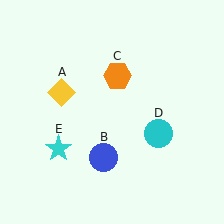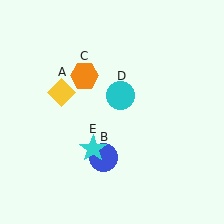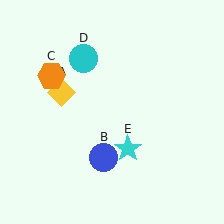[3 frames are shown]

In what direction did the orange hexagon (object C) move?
The orange hexagon (object C) moved left.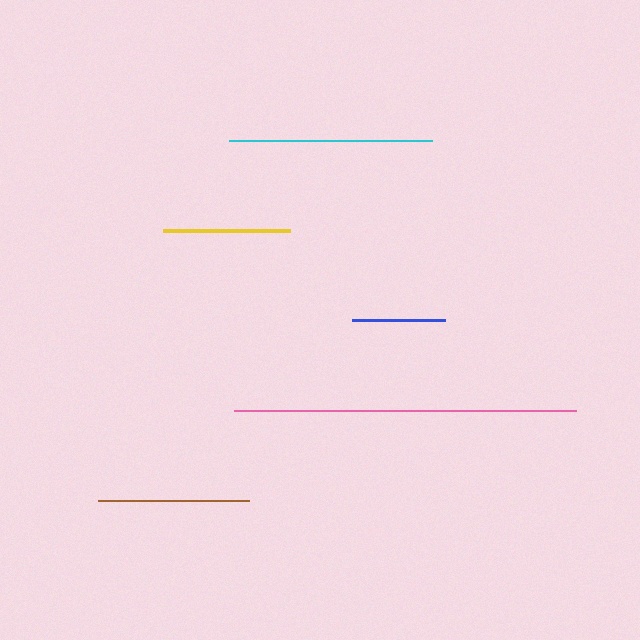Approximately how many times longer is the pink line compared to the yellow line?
The pink line is approximately 2.7 times the length of the yellow line.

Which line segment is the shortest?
The blue line is the shortest at approximately 93 pixels.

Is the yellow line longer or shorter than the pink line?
The pink line is longer than the yellow line.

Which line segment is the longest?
The pink line is the longest at approximately 342 pixels.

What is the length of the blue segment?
The blue segment is approximately 93 pixels long.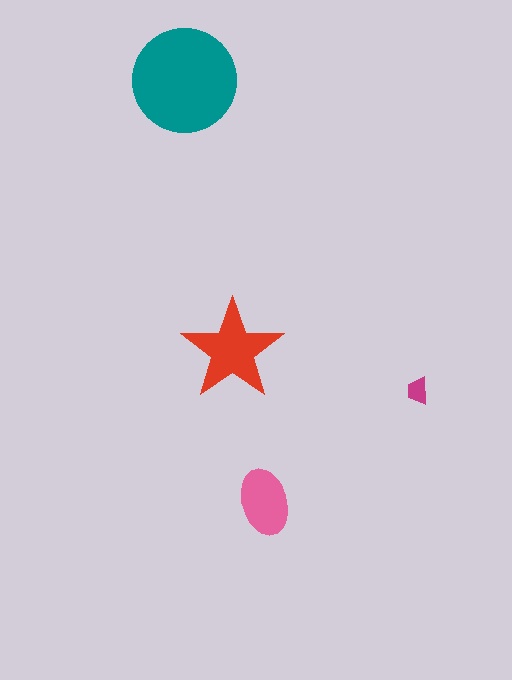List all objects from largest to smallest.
The teal circle, the red star, the pink ellipse, the magenta trapezoid.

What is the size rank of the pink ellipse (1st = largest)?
3rd.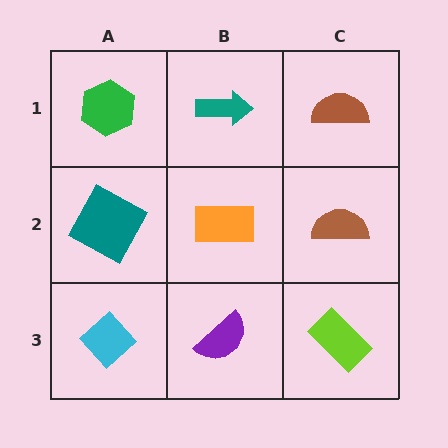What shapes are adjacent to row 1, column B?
An orange rectangle (row 2, column B), a green hexagon (row 1, column A), a brown semicircle (row 1, column C).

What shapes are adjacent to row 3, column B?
An orange rectangle (row 2, column B), a cyan diamond (row 3, column A), a lime rectangle (row 3, column C).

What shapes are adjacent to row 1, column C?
A brown semicircle (row 2, column C), a teal arrow (row 1, column B).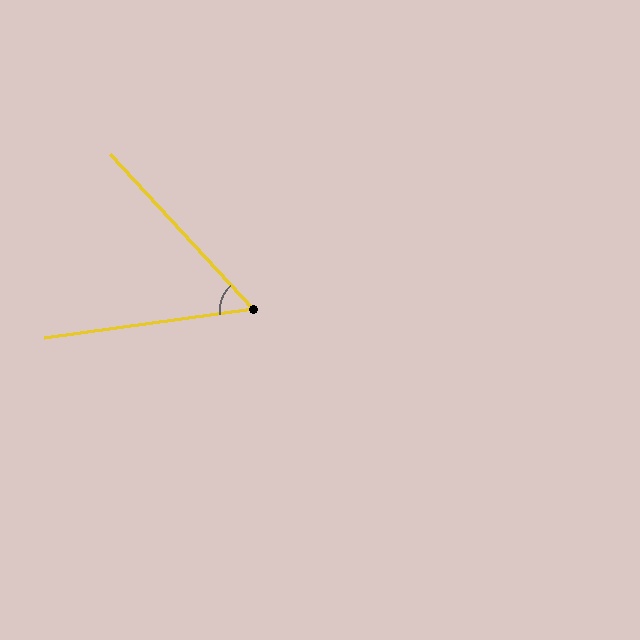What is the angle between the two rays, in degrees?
Approximately 55 degrees.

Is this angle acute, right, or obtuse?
It is acute.